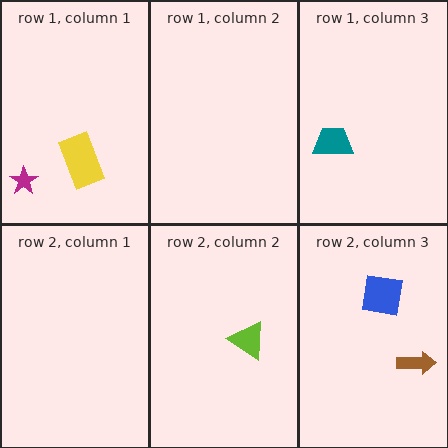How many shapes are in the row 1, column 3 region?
1.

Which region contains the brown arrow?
The row 2, column 3 region.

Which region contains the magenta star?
The row 1, column 1 region.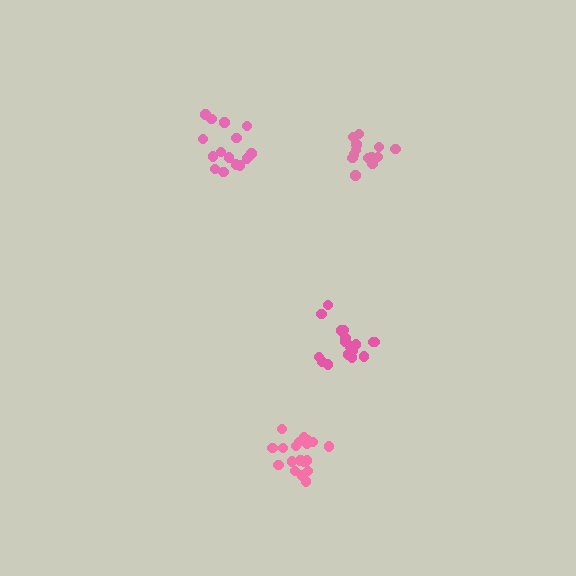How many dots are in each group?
Group 1: 19 dots, Group 2: 17 dots, Group 3: 16 dots, Group 4: 13 dots (65 total).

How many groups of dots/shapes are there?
There are 4 groups.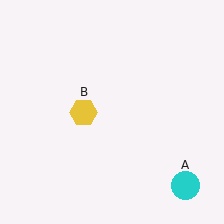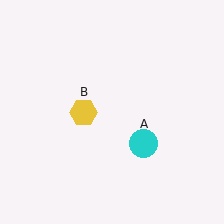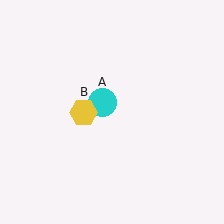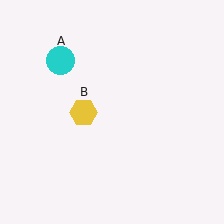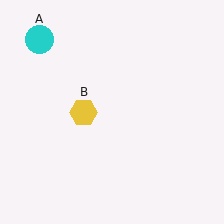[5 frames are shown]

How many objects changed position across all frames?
1 object changed position: cyan circle (object A).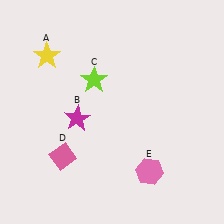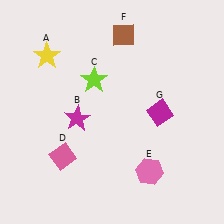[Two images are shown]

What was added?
A brown diamond (F), a magenta diamond (G) were added in Image 2.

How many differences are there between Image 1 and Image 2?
There are 2 differences between the two images.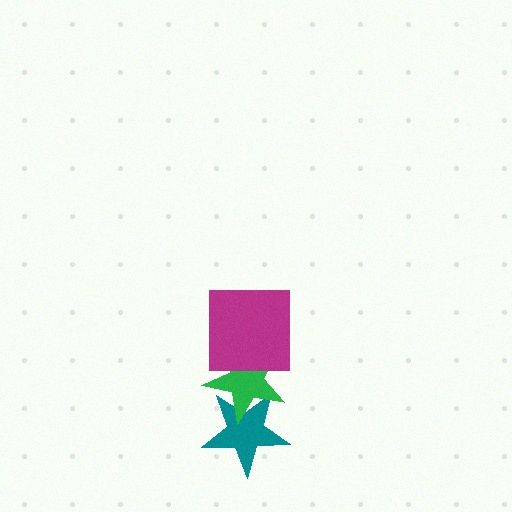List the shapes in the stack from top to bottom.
From top to bottom: the magenta square, the green star, the teal star.